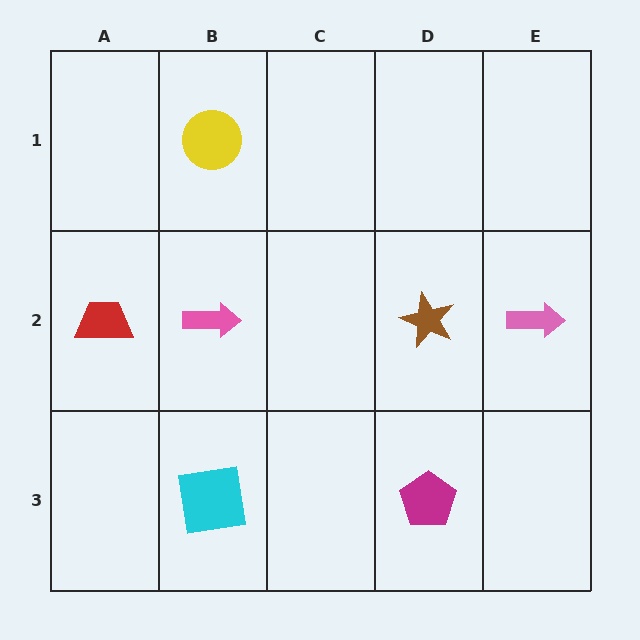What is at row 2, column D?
A brown star.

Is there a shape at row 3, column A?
No, that cell is empty.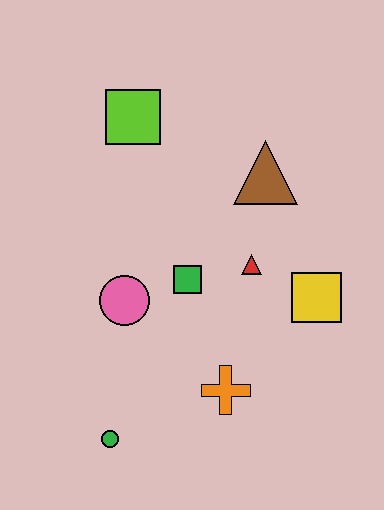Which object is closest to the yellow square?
The red triangle is closest to the yellow square.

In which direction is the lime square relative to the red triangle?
The lime square is above the red triangle.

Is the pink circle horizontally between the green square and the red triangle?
No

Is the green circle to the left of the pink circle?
Yes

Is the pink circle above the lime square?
No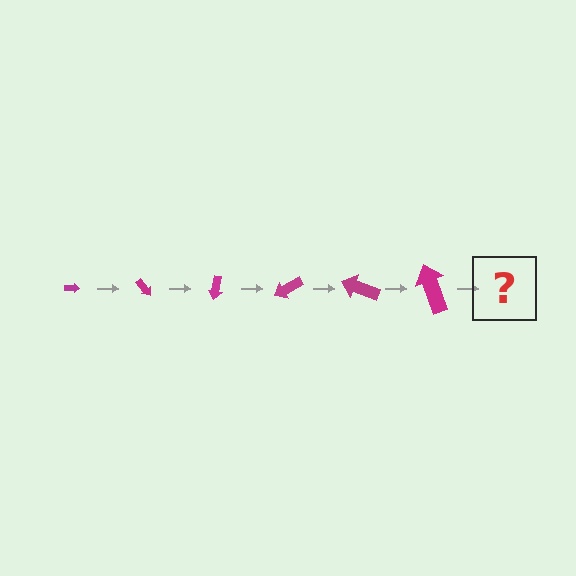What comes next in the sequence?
The next element should be an arrow, larger than the previous one and rotated 300 degrees from the start.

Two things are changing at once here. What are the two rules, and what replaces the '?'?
The two rules are that the arrow grows larger each step and it rotates 50 degrees each step. The '?' should be an arrow, larger than the previous one and rotated 300 degrees from the start.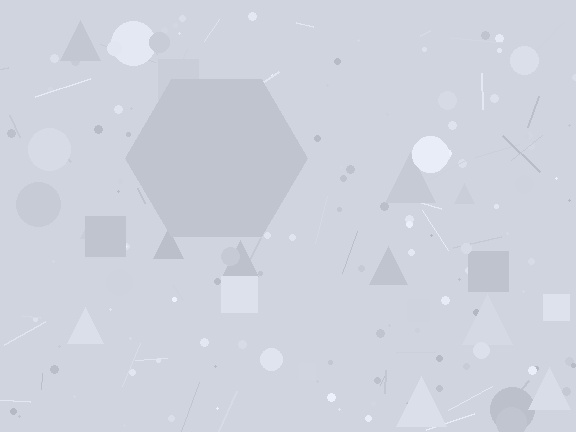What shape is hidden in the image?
A hexagon is hidden in the image.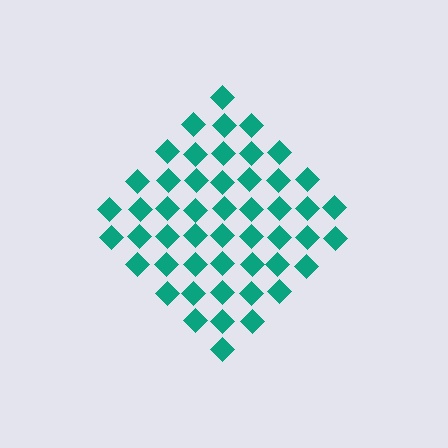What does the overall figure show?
The overall figure shows a diamond.